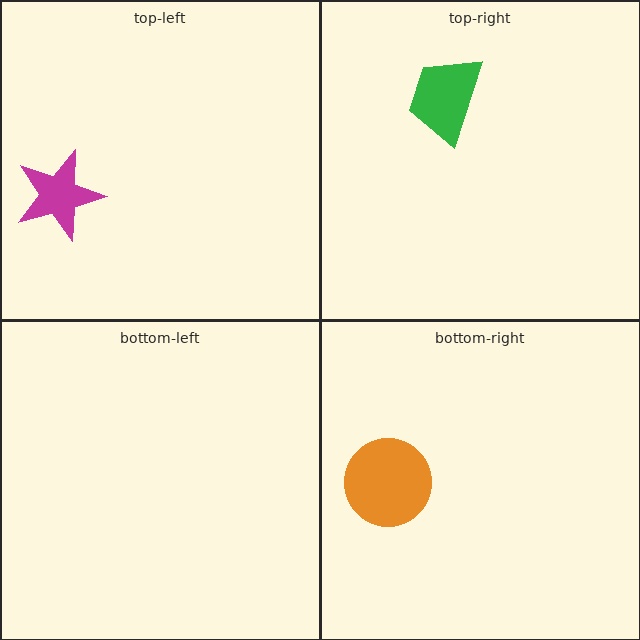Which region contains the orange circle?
The bottom-right region.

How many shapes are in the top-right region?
1.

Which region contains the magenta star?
The top-left region.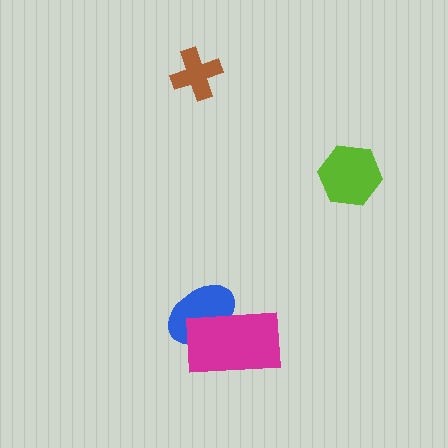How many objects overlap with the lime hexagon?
0 objects overlap with the lime hexagon.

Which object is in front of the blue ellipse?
The magenta rectangle is in front of the blue ellipse.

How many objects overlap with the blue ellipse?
1 object overlaps with the blue ellipse.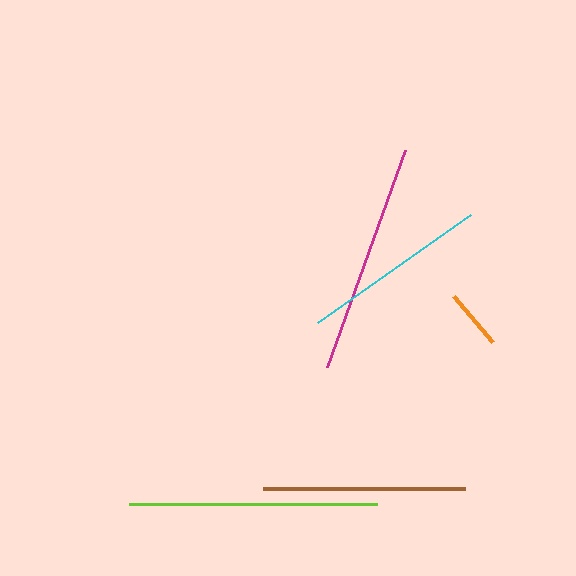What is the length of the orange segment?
The orange segment is approximately 61 pixels long.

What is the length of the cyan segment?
The cyan segment is approximately 188 pixels long.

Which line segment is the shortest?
The orange line is the shortest at approximately 61 pixels.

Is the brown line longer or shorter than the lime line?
The lime line is longer than the brown line.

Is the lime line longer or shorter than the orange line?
The lime line is longer than the orange line.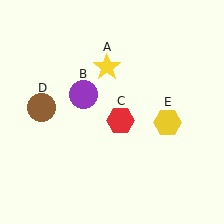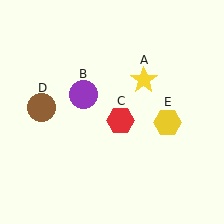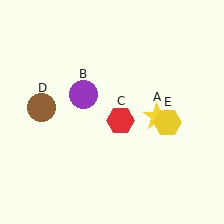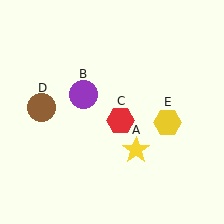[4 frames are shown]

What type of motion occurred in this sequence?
The yellow star (object A) rotated clockwise around the center of the scene.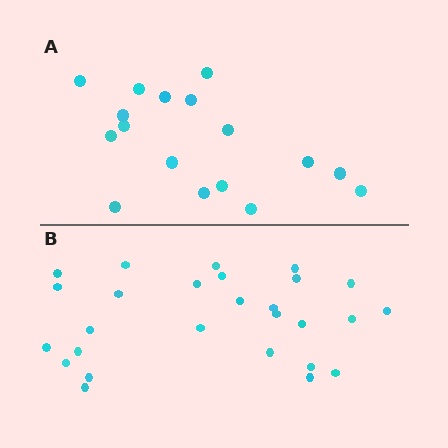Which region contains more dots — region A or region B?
Region B (the bottom region) has more dots.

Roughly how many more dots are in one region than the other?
Region B has roughly 10 or so more dots than region A.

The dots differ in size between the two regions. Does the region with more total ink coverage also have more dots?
No. Region A has more total ink coverage because its dots are larger, but region B actually contains more individual dots. Total area can be misleading — the number of items is what matters here.